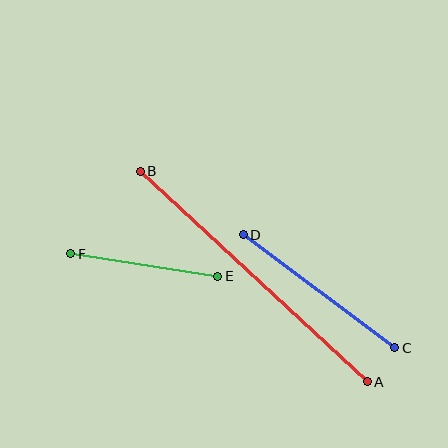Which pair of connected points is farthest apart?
Points A and B are farthest apart.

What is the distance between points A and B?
The distance is approximately 310 pixels.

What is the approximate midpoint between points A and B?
The midpoint is at approximately (254, 277) pixels.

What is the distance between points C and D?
The distance is approximately 189 pixels.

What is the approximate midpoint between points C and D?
The midpoint is at approximately (319, 291) pixels.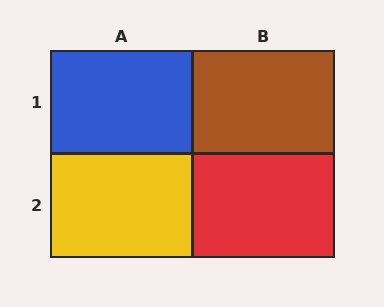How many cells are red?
1 cell is red.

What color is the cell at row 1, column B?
Brown.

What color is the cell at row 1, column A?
Blue.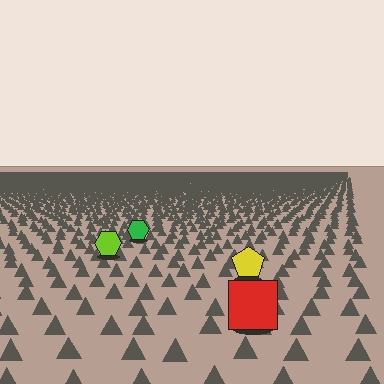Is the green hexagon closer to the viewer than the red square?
No. The red square is closer — you can tell from the texture gradient: the ground texture is coarser near it.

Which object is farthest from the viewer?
The green hexagon is farthest from the viewer. It appears smaller and the ground texture around it is denser.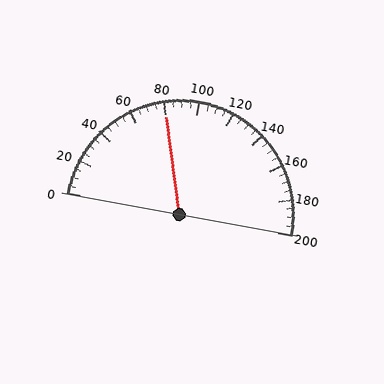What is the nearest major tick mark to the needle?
The nearest major tick mark is 80.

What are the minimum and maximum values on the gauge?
The gauge ranges from 0 to 200.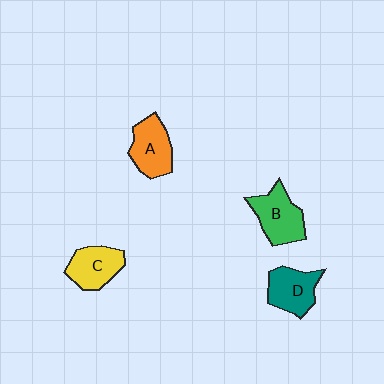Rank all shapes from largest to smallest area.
From largest to smallest: B (green), A (orange), D (teal), C (yellow).